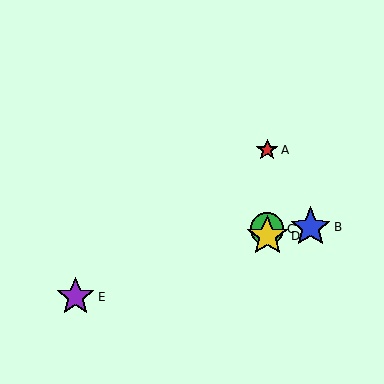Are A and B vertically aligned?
No, A is at x≈267 and B is at x≈310.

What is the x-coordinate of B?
Object B is at x≈310.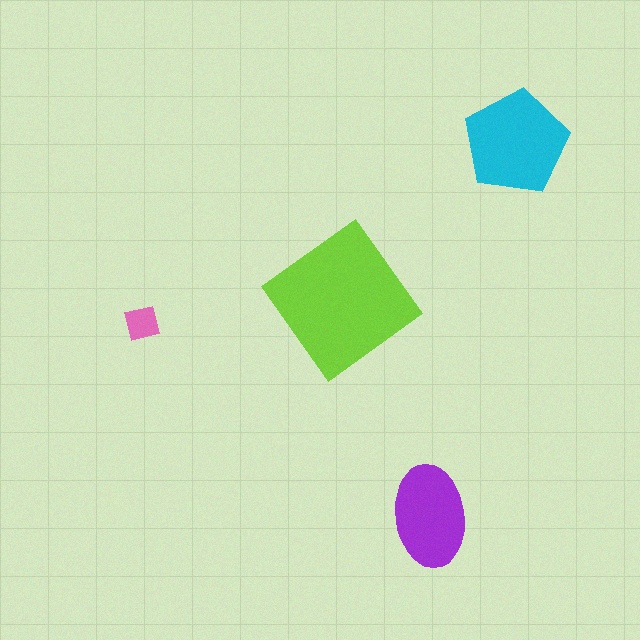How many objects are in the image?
There are 4 objects in the image.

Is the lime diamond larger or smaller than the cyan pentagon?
Larger.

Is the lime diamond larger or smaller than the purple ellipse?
Larger.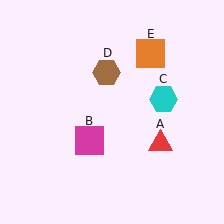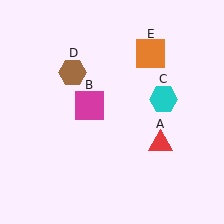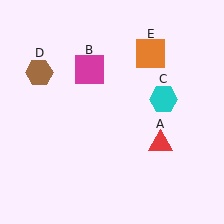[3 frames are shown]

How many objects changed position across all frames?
2 objects changed position: magenta square (object B), brown hexagon (object D).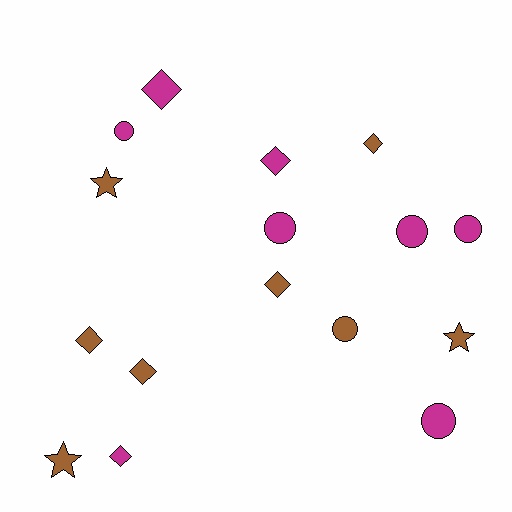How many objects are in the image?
There are 16 objects.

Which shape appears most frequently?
Diamond, with 7 objects.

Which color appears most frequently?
Brown, with 8 objects.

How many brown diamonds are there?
There are 4 brown diamonds.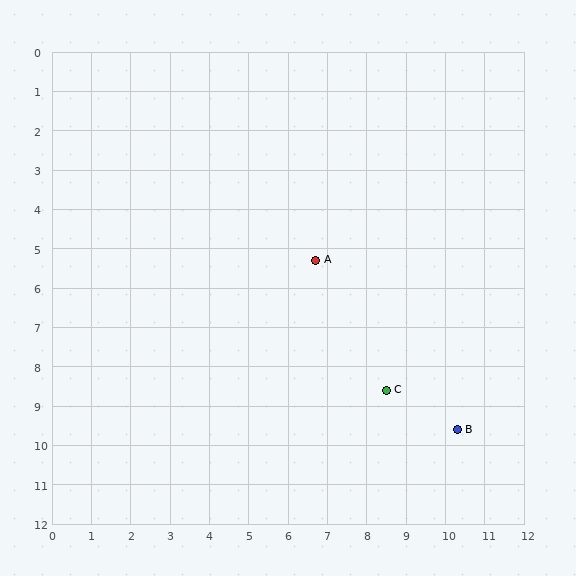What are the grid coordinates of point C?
Point C is at approximately (8.5, 8.6).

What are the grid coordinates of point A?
Point A is at approximately (6.7, 5.3).